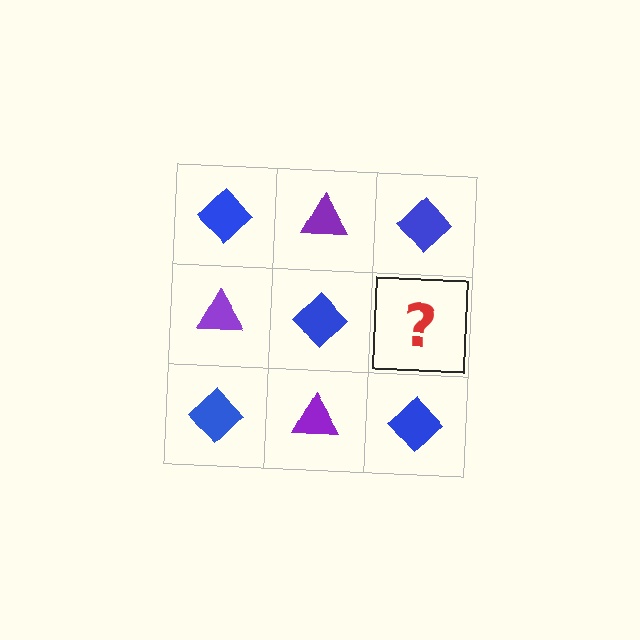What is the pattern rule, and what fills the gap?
The rule is that it alternates blue diamond and purple triangle in a checkerboard pattern. The gap should be filled with a purple triangle.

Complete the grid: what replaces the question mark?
The question mark should be replaced with a purple triangle.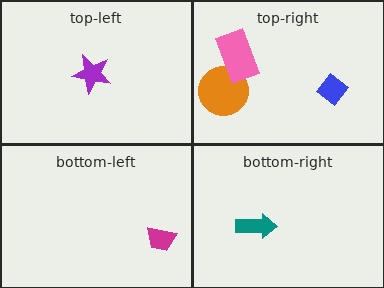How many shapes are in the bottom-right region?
1.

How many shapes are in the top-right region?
3.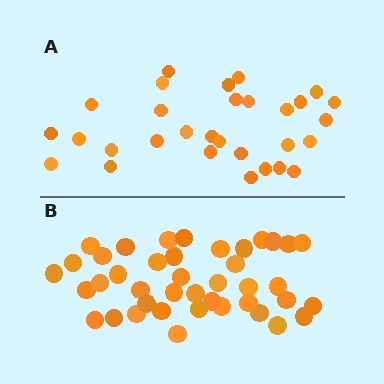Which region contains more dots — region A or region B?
Region B (the bottom region) has more dots.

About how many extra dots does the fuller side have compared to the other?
Region B has roughly 12 or so more dots than region A.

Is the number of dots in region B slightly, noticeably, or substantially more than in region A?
Region B has noticeably more, but not dramatically so. The ratio is roughly 1.4 to 1.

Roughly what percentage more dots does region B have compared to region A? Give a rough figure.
About 35% more.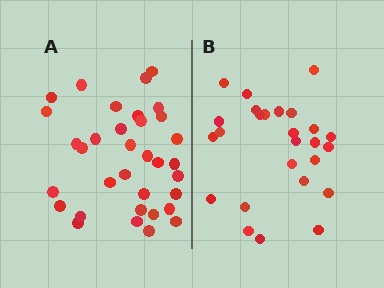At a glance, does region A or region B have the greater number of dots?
Region A (the left region) has more dots.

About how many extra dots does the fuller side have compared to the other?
Region A has roughly 8 or so more dots than region B.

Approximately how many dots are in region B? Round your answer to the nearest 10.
About 30 dots. (The exact count is 26, which rounds to 30.)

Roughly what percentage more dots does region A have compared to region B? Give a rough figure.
About 30% more.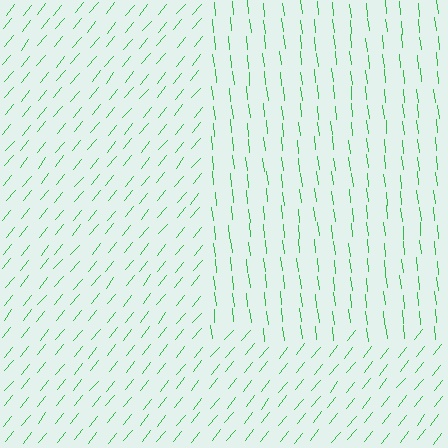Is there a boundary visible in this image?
Yes, there is a texture boundary formed by a change in line orientation.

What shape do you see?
I see a rectangle.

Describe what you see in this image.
The image is filled with small green line segments. A rectangle region in the image has lines oriented differently from the surrounding lines, creating a visible texture boundary.